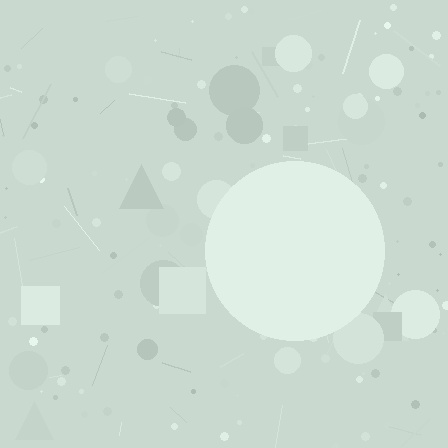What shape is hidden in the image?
A circle is hidden in the image.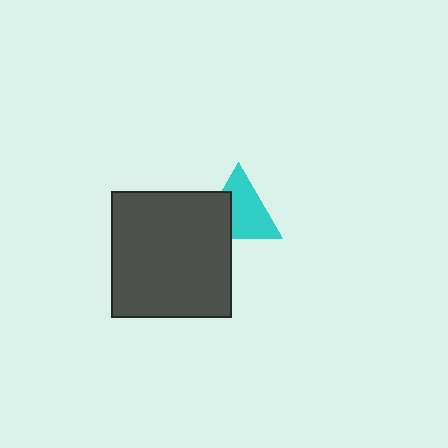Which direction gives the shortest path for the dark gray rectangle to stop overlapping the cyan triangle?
Moving toward the lower-left gives the shortest separation.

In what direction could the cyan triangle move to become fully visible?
The cyan triangle could move toward the upper-right. That would shift it out from behind the dark gray rectangle entirely.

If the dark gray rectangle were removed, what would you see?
You would see the complete cyan triangle.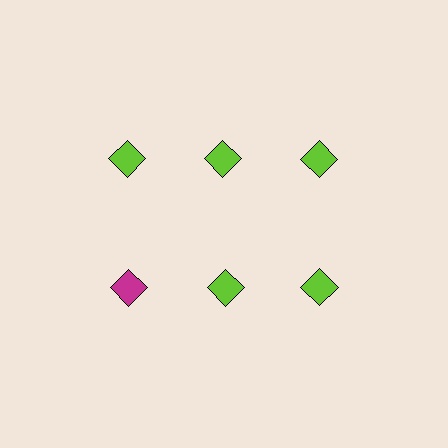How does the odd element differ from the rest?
It has a different color: magenta instead of lime.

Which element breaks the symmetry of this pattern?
The magenta diamond in the second row, leftmost column breaks the symmetry. All other shapes are lime diamonds.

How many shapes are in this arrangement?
There are 6 shapes arranged in a grid pattern.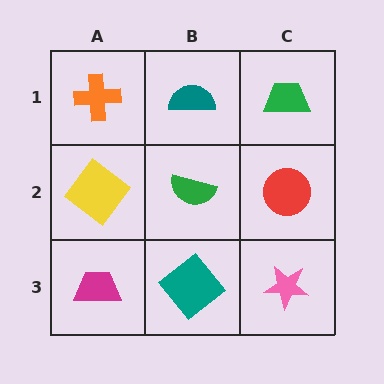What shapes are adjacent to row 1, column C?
A red circle (row 2, column C), a teal semicircle (row 1, column B).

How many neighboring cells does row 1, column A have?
2.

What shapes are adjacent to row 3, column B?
A green semicircle (row 2, column B), a magenta trapezoid (row 3, column A), a pink star (row 3, column C).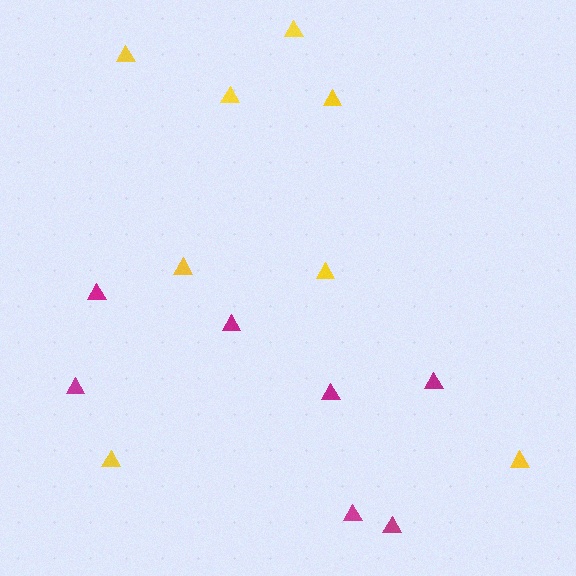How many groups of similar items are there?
There are 2 groups: one group of yellow triangles (8) and one group of magenta triangles (7).